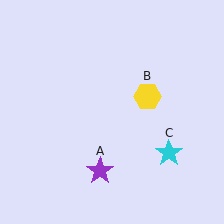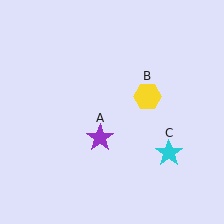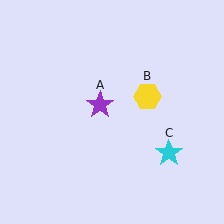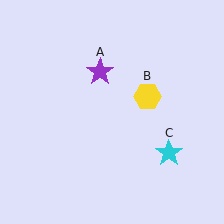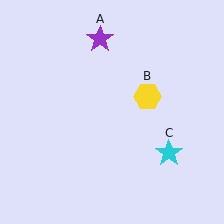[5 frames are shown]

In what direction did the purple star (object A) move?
The purple star (object A) moved up.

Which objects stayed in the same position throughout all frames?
Yellow hexagon (object B) and cyan star (object C) remained stationary.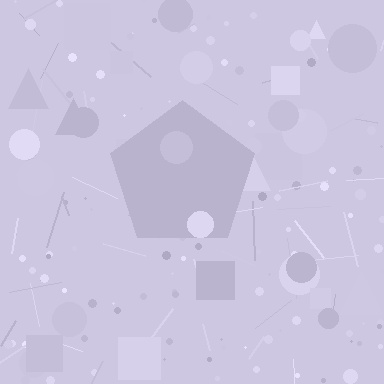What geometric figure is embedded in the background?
A pentagon is embedded in the background.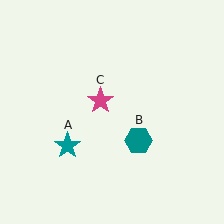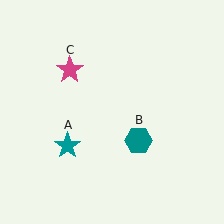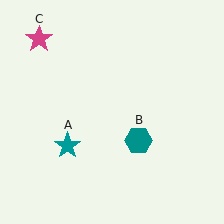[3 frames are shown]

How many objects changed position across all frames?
1 object changed position: magenta star (object C).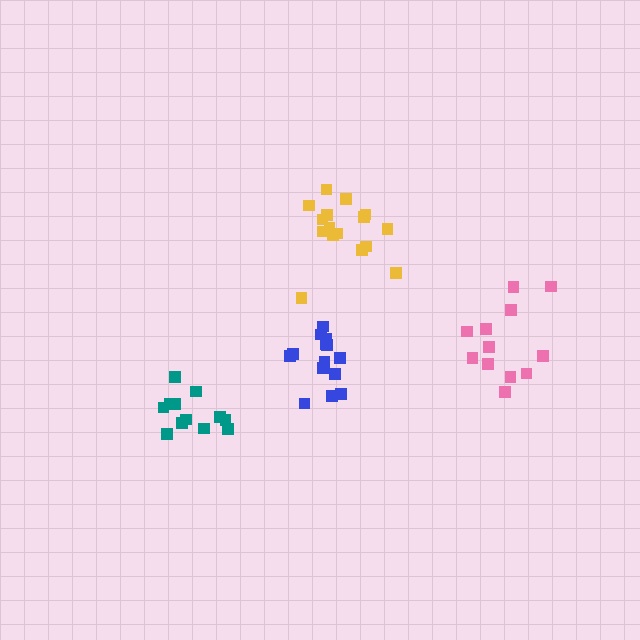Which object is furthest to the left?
The teal cluster is leftmost.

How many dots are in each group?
Group 1: 16 dots, Group 2: 15 dots, Group 3: 12 dots, Group 4: 12 dots (55 total).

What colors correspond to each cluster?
The clusters are colored: yellow, blue, teal, pink.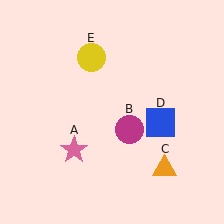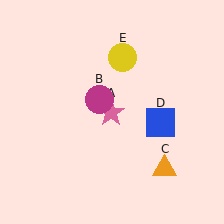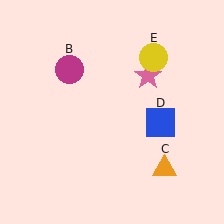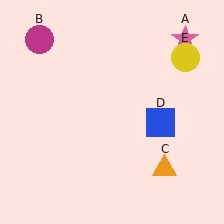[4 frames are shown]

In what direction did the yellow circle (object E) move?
The yellow circle (object E) moved right.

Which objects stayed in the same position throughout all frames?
Orange triangle (object C) and blue square (object D) remained stationary.